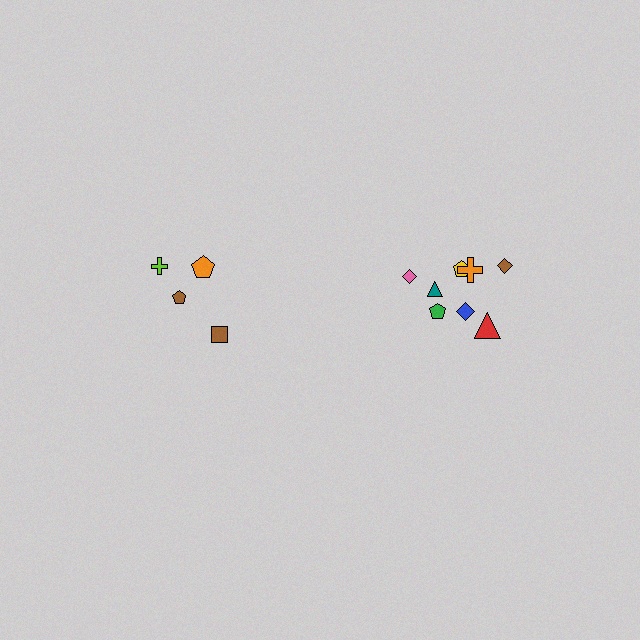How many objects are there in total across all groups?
There are 12 objects.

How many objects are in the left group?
There are 4 objects.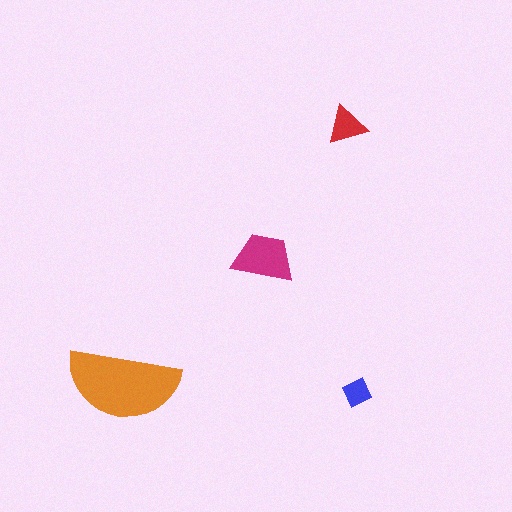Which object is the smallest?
The blue diamond.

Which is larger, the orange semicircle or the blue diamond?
The orange semicircle.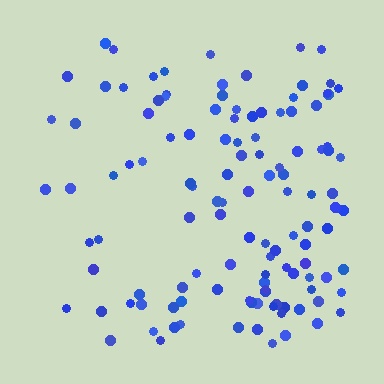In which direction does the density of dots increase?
From left to right, with the right side densest.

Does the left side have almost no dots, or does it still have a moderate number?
Still a moderate number, just noticeably fewer than the right.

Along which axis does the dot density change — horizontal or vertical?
Horizontal.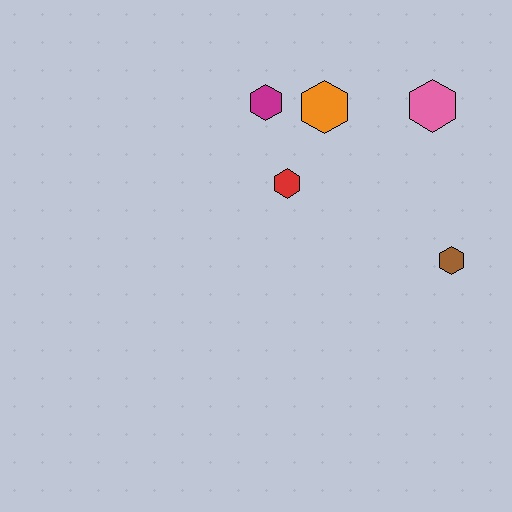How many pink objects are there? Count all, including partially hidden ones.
There is 1 pink object.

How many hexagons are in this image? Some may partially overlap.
There are 5 hexagons.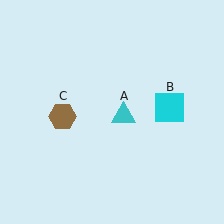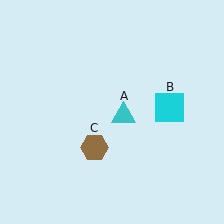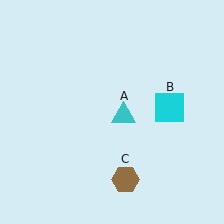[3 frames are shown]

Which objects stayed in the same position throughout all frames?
Cyan triangle (object A) and cyan square (object B) remained stationary.